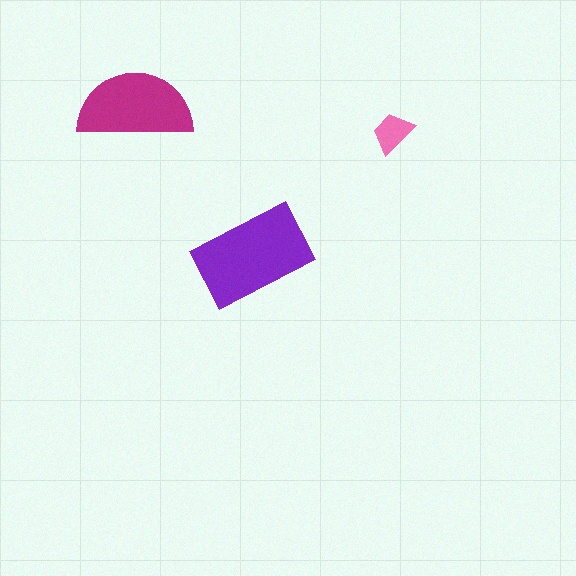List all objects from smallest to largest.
The pink trapezoid, the magenta semicircle, the purple rectangle.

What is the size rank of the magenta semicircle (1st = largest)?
2nd.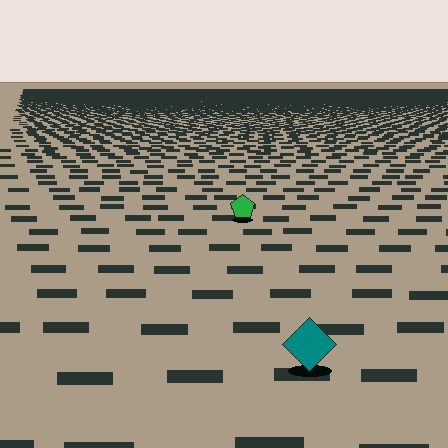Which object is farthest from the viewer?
The green pentagon is farthest from the viewer. It appears smaller and the ground texture around it is denser.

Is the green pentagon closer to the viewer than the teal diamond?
No. The teal diamond is closer — you can tell from the texture gradient: the ground texture is coarser near it.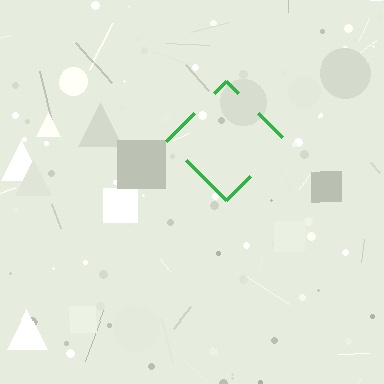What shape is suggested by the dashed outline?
The dashed outline suggests a diamond.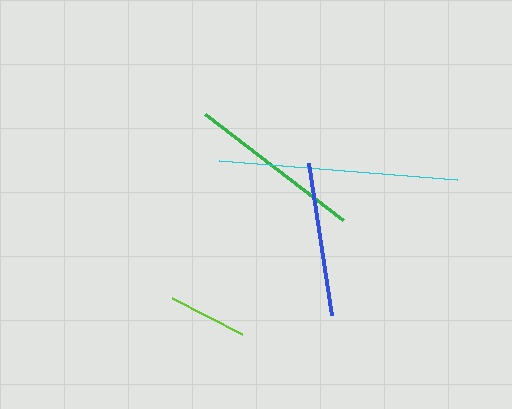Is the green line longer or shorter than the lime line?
The green line is longer than the lime line.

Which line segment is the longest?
The cyan line is the longest at approximately 239 pixels.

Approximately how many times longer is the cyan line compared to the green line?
The cyan line is approximately 1.4 times the length of the green line.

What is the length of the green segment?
The green segment is approximately 174 pixels long.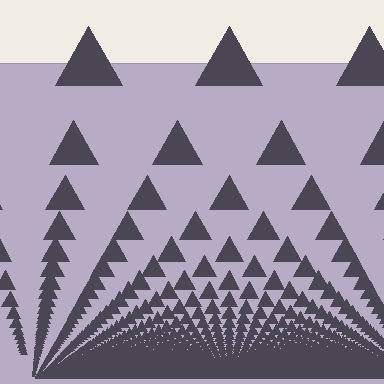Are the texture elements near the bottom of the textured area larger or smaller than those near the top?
Smaller. The gradient is inverted — elements near the bottom are smaller and denser.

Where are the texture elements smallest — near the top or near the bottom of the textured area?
Near the bottom.